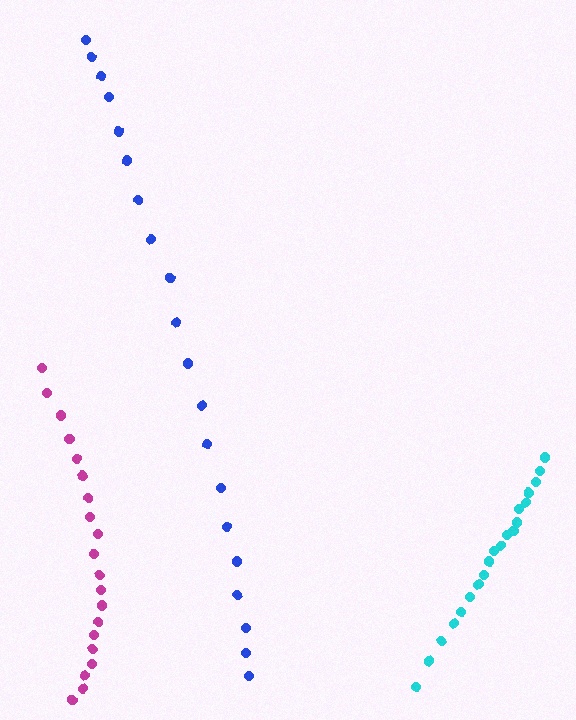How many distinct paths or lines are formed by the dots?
There are 3 distinct paths.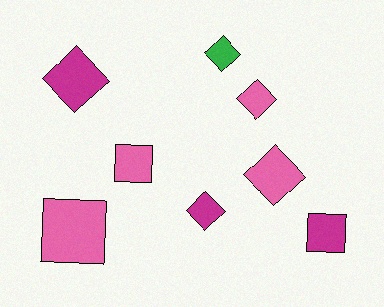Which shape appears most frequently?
Diamond, with 5 objects.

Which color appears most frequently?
Pink, with 4 objects.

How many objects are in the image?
There are 8 objects.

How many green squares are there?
There are no green squares.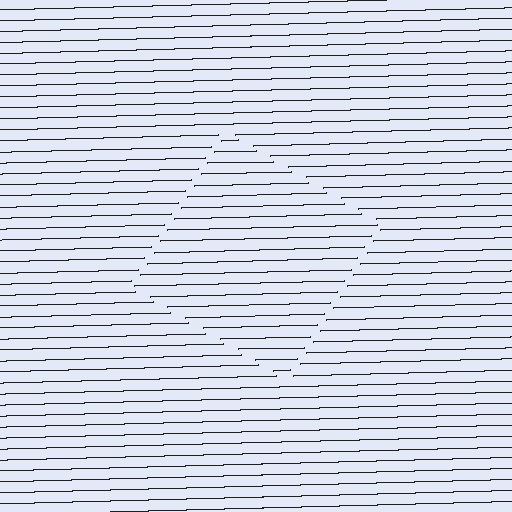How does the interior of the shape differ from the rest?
The interior of the shape contains the same grating, shifted by half a period — the contour is defined by the phase discontinuity where line-ends from the inner and outer gratings abut.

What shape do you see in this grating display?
An illusory square. The interior of the shape contains the same grating, shifted by half a period — the contour is defined by the phase discontinuity where line-ends from the inner and outer gratings abut.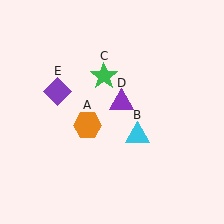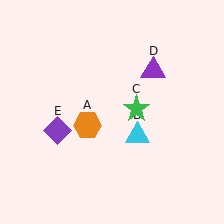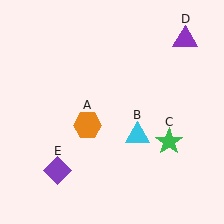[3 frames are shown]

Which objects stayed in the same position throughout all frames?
Orange hexagon (object A) and cyan triangle (object B) remained stationary.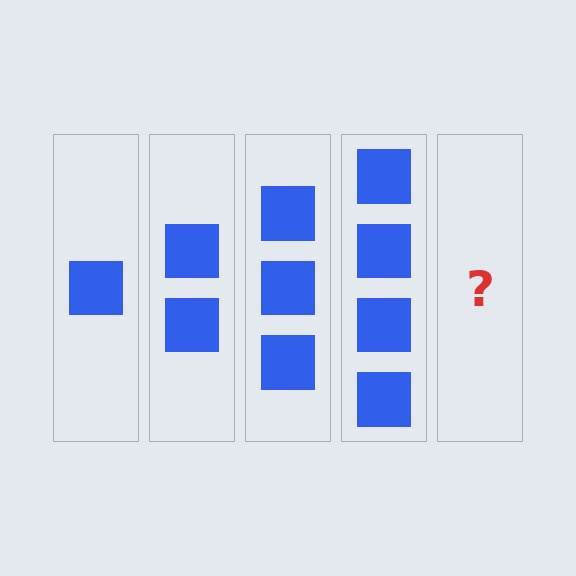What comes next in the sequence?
The next element should be 5 squares.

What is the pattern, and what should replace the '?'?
The pattern is that each step adds one more square. The '?' should be 5 squares.